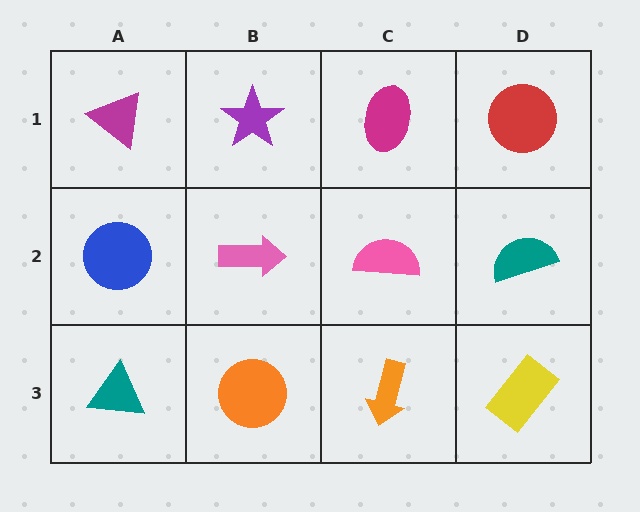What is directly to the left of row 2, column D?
A pink semicircle.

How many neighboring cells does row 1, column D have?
2.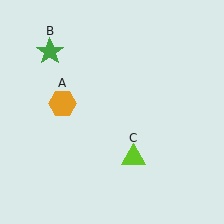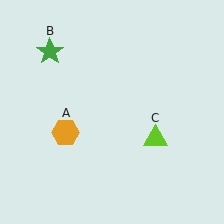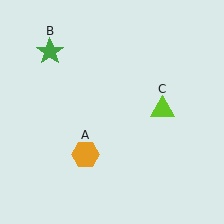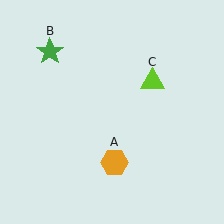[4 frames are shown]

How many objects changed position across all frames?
2 objects changed position: orange hexagon (object A), lime triangle (object C).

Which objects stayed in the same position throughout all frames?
Green star (object B) remained stationary.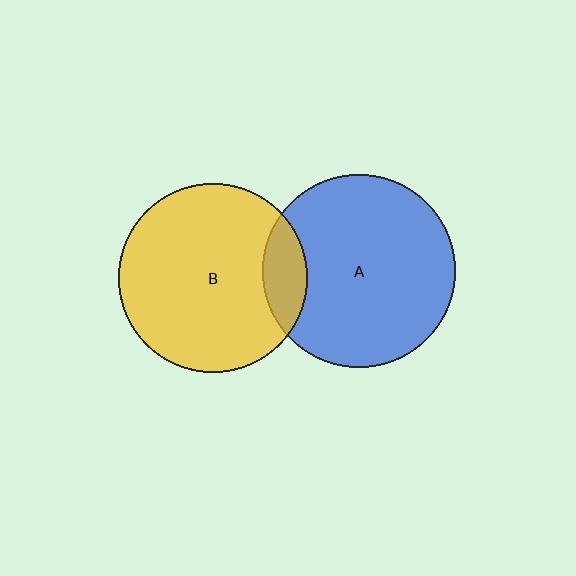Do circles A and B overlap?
Yes.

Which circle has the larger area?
Circle A (blue).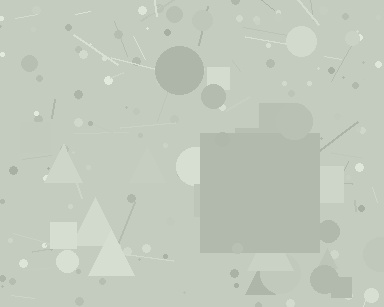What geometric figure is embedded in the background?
A square is embedded in the background.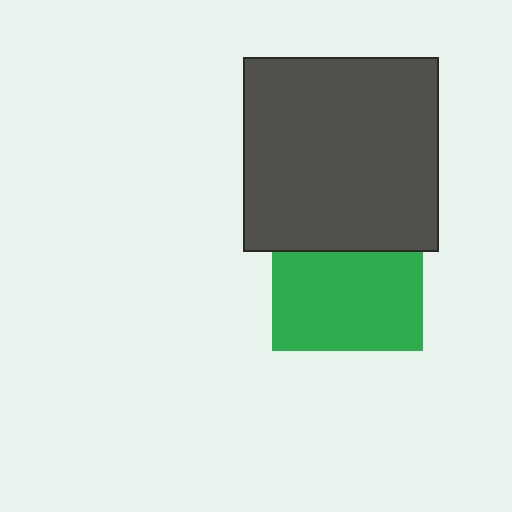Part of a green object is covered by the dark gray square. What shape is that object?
It is a square.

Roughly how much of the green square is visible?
Most of it is visible (roughly 66%).